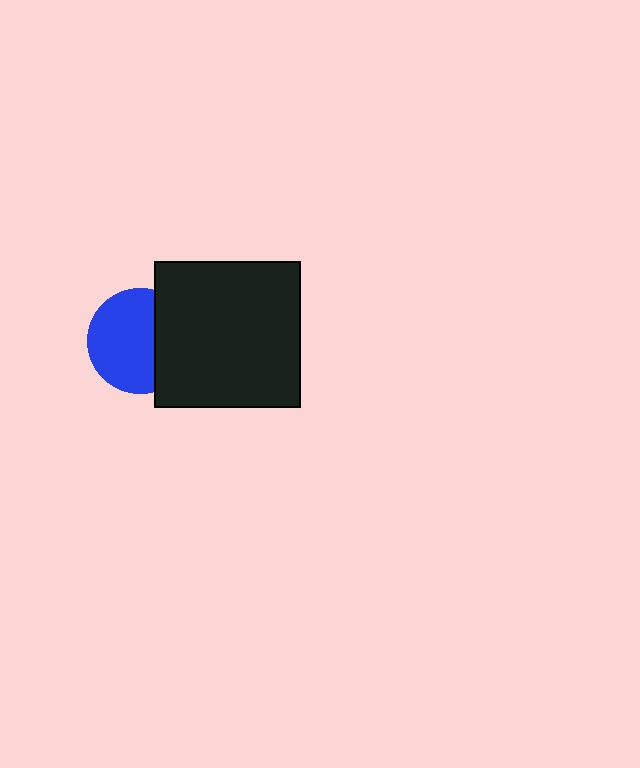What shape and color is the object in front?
The object in front is a black square.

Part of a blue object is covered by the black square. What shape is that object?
It is a circle.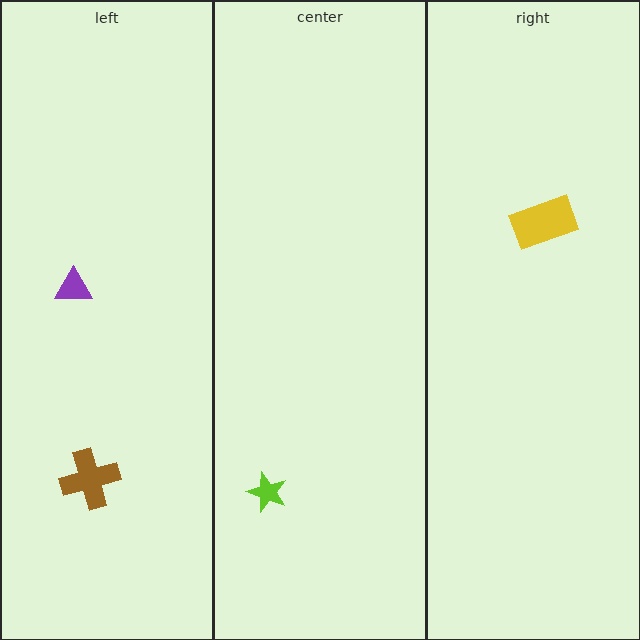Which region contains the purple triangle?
The left region.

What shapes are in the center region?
The lime star.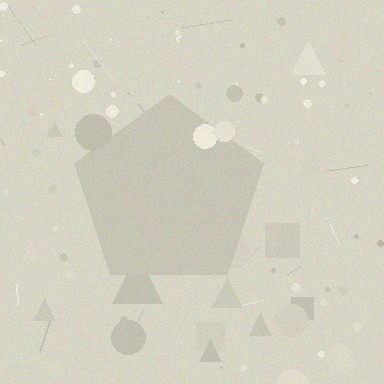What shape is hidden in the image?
A pentagon is hidden in the image.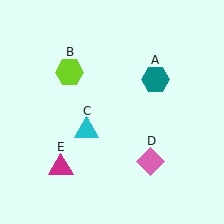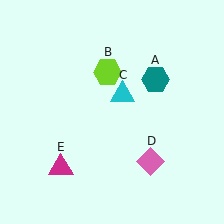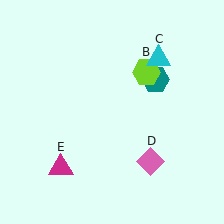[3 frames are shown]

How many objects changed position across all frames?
2 objects changed position: lime hexagon (object B), cyan triangle (object C).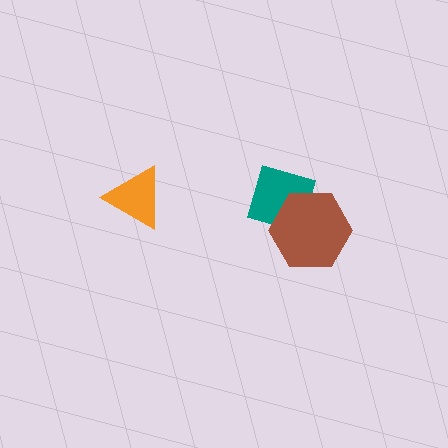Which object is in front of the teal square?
The brown hexagon is in front of the teal square.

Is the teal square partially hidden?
Yes, it is partially covered by another shape.